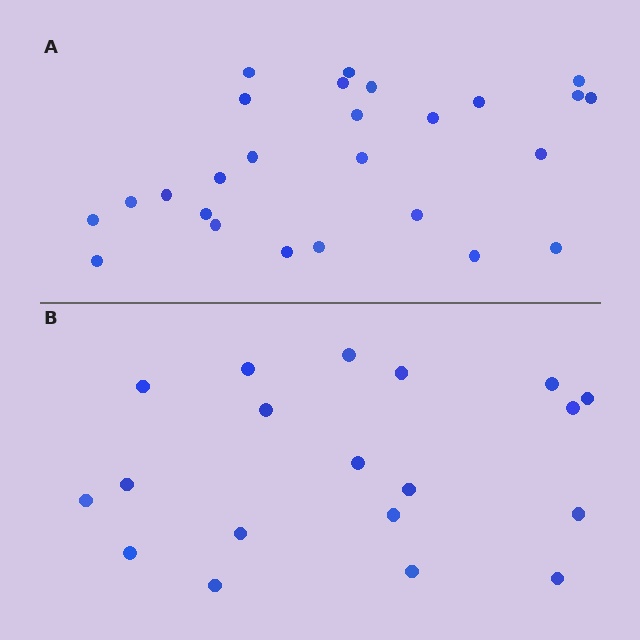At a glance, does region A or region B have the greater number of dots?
Region A (the top region) has more dots.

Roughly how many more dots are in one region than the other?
Region A has roughly 8 or so more dots than region B.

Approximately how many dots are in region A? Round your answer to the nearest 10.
About 30 dots. (The exact count is 26, which rounds to 30.)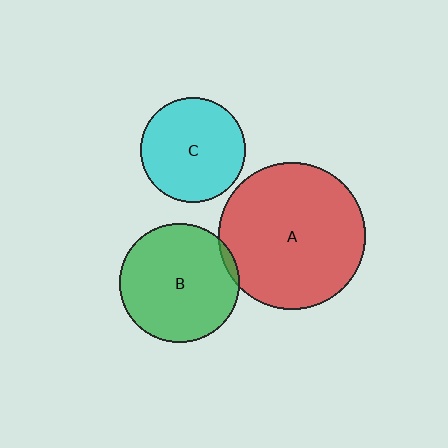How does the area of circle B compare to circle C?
Approximately 1.3 times.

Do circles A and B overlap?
Yes.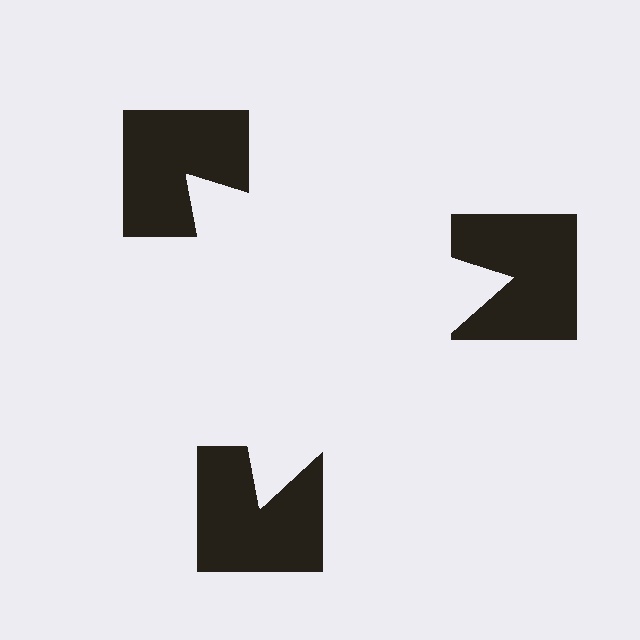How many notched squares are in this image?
There are 3 — one at each vertex of the illusory triangle.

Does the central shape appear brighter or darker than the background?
It typically appears slightly brighter than the background, even though no actual brightness change is drawn.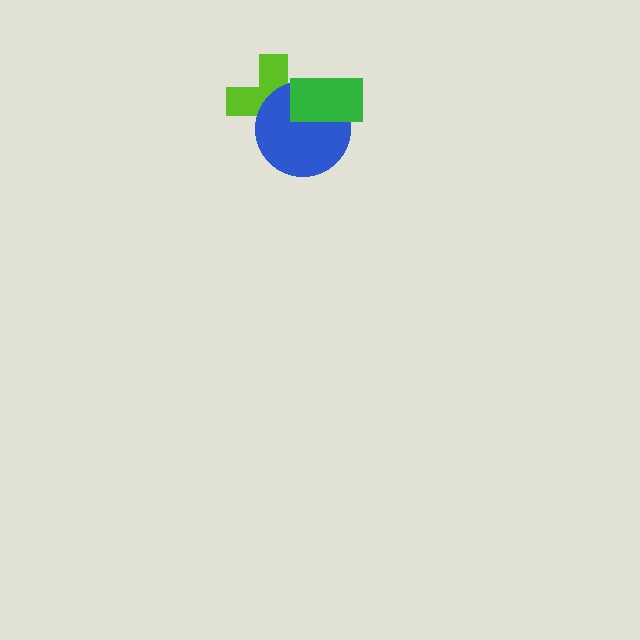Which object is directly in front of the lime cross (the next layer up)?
The blue circle is directly in front of the lime cross.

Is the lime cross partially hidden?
Yes, it is partially covered by another shape.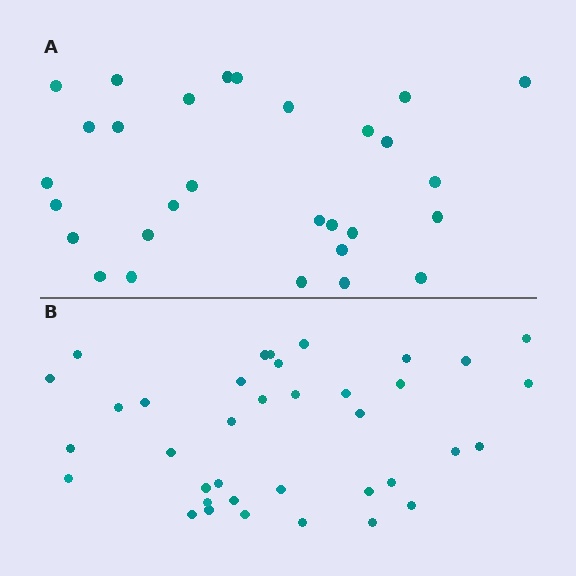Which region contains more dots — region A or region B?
Region B (the bottom region) has more dots.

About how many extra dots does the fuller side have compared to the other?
Region B has roughly 8 or so more dots than region A.